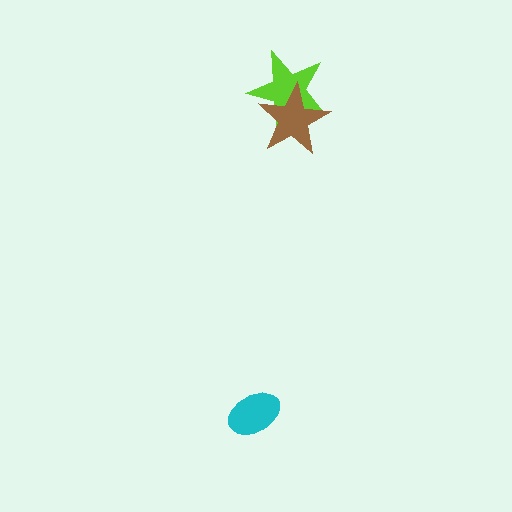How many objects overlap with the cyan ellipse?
0 objects overlap with the cyan ellipse.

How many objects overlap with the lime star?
1 object overlaps with the lime star.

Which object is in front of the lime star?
The brown star is in front of the lime star.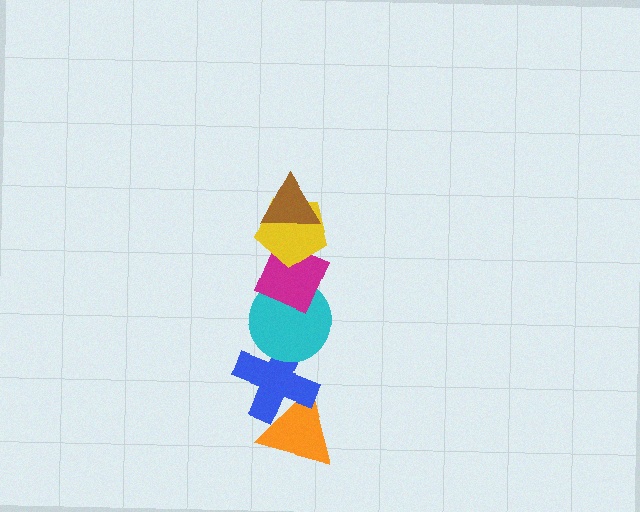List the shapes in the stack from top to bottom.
From top to bottom: the brown triangle, the yellow pentagon, the magenta diamond, the cyan circle, the blue cross, the orange triangle.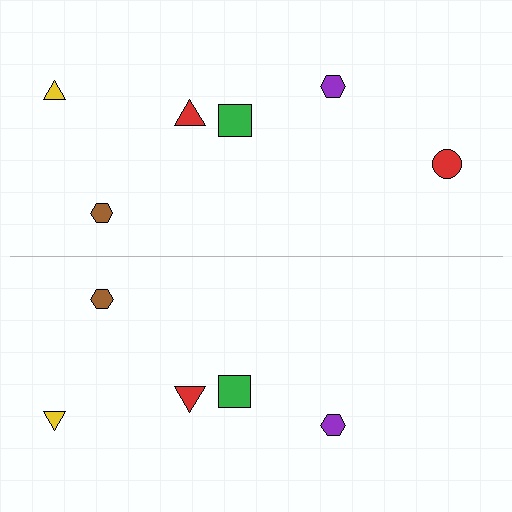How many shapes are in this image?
There are 11 shapes in this image.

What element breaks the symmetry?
A red circle is missing from the bottom side.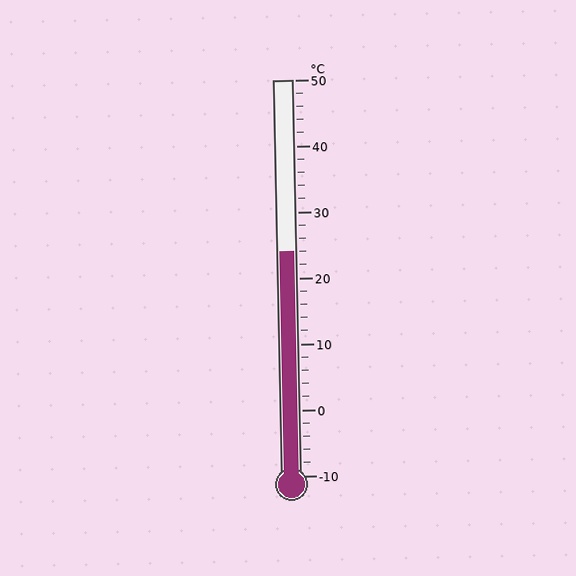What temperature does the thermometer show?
The thermometer shows approximately 24°C.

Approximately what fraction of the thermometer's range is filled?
The thermometer is filled to approximately 55% of its range.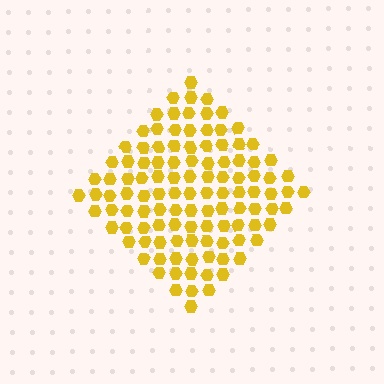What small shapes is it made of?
It is made of small hexagons.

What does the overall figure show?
The overall figure shows a diamond.